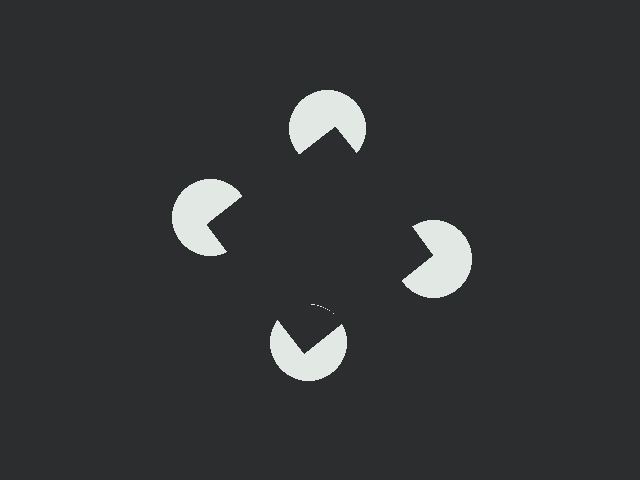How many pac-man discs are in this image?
There are 4 — one at each vertex of the illusory square.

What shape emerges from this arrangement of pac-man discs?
An illusory square — its edges are inferred from the aligned wedge cuts in the pac-man discs, not physically drawn.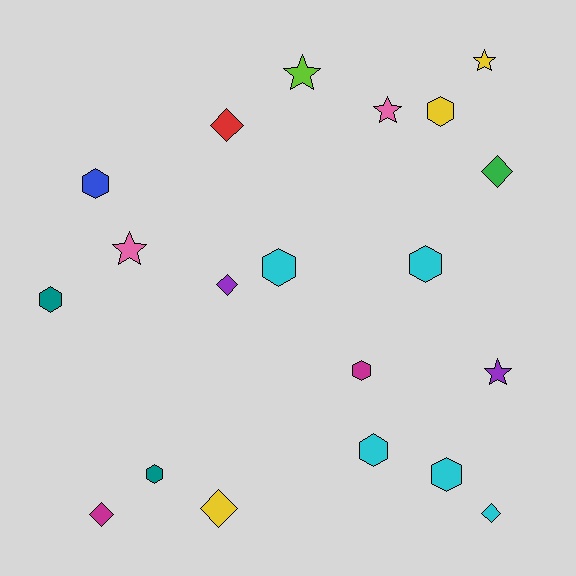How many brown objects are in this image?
There are no brown objects.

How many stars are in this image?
There are 5 stars.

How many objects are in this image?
There are 20 objects.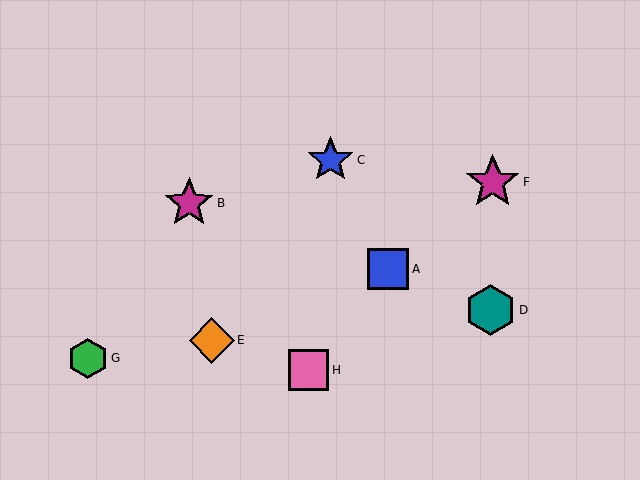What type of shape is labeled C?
Shape C is a blue star.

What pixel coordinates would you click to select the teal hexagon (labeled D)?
Click at (490, 310) to select the teal hexagon D.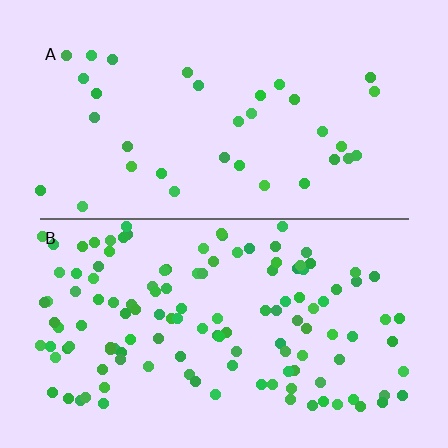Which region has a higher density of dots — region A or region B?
B (the bottom).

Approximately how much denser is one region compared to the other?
Approximately 3.7× — region B over region A.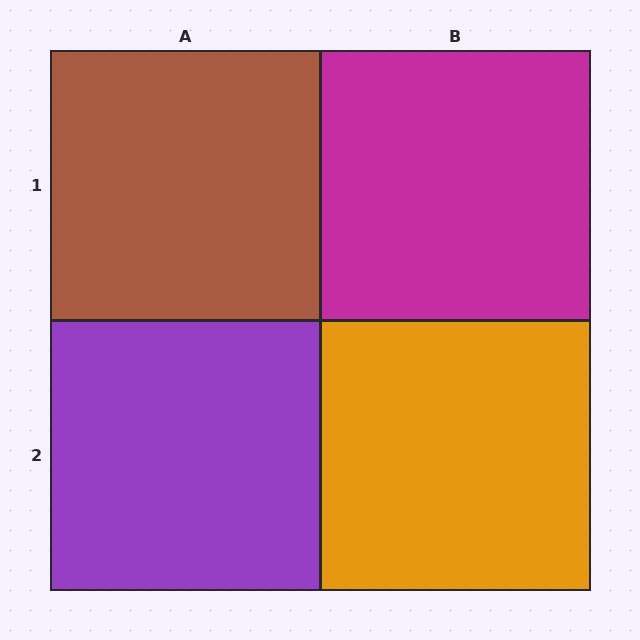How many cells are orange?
1 cell is orange.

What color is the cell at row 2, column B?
Orange.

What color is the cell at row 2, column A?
Purple.